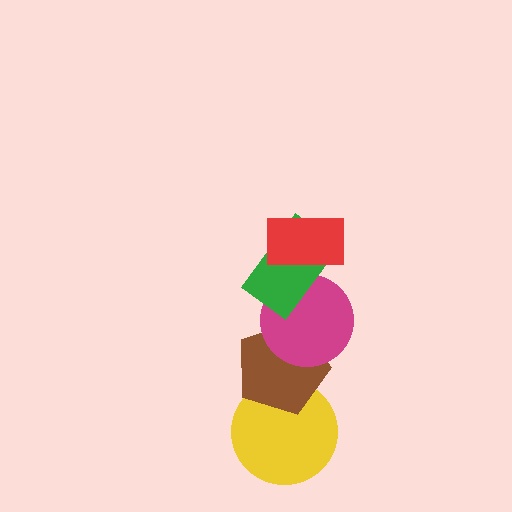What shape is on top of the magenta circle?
The green rectangle is on top of the magenta circle.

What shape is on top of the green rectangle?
The red rectangle is on top of the green rectangle.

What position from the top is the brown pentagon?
The brown pentagon is 4th from the top.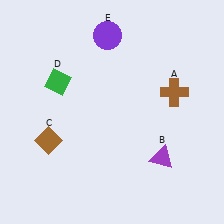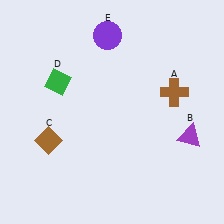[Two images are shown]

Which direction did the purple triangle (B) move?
The purple triangle (B) moved right.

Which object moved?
The purple triangle (B) moved right.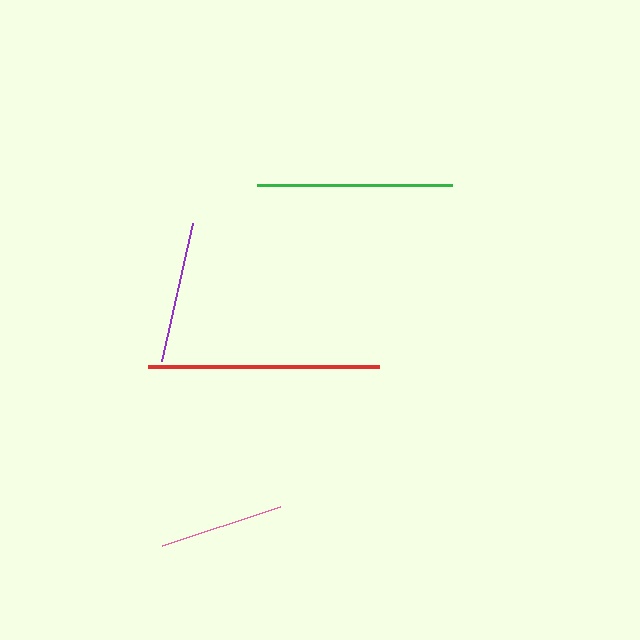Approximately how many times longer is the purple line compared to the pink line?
The purple line is approximately 1.1 times the length of the pink line.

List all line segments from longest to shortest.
From longest to shortest: red, green, purple, pink.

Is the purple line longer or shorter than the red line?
The red line is longer than the purple line.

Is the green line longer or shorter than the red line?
The red line is longer than the green line.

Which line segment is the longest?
The red line is the longest at approximately 231 pixels.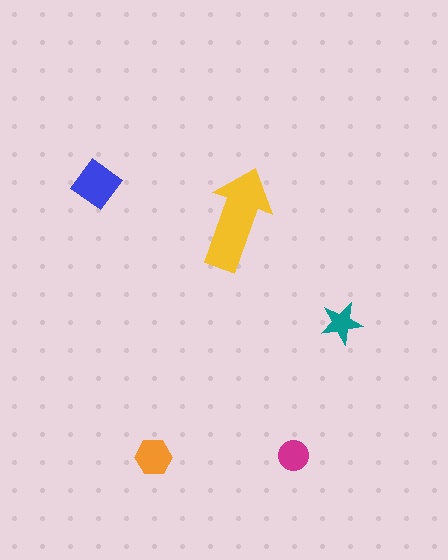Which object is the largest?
The yellow arrow.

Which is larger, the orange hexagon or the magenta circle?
The orange hexagon.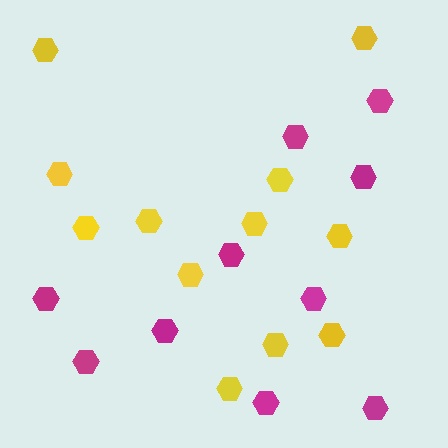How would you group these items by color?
There are 2 groups: one group of yellow hexagons (12) and one group of magenta hexagons (10).